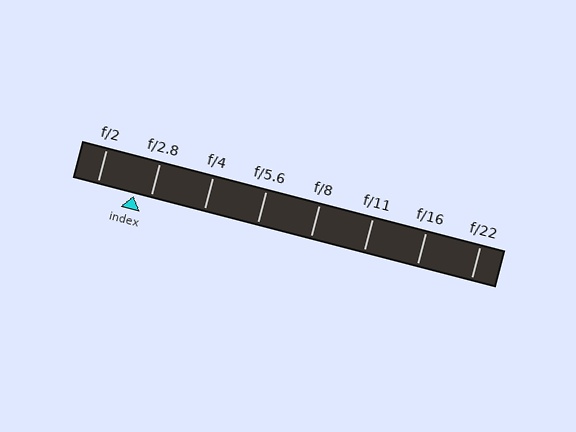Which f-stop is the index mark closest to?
The index mark is closest to f/2.8.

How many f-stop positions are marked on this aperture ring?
There are 8 f-stop positions marked.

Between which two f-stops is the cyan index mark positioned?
The index mark is between f/2 and f/2.8.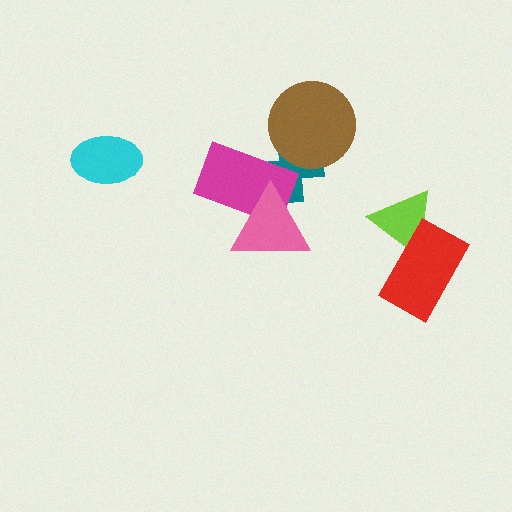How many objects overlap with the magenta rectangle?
2 objects overlap with the magenta rectangle.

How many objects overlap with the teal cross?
3 objects overlap with the teal cross.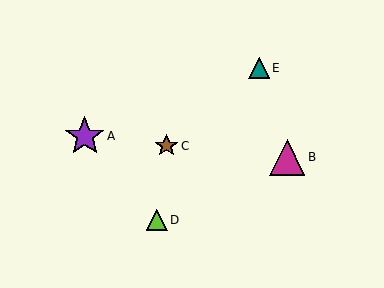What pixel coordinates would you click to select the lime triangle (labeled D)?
Click at (157, 220) to select the lime triangle D.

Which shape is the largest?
The purple star (labeled A) is the largest.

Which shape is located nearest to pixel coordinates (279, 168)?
The magenta triangle (labeled B) at (287, 157) is nearest to that location.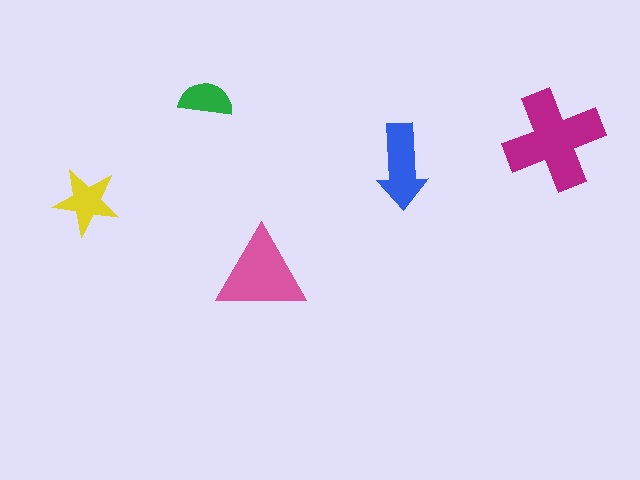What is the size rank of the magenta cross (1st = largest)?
1st.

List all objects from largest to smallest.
The magenta cross, the pink triangle, the blue arrow, the yellow star, the green semicircle.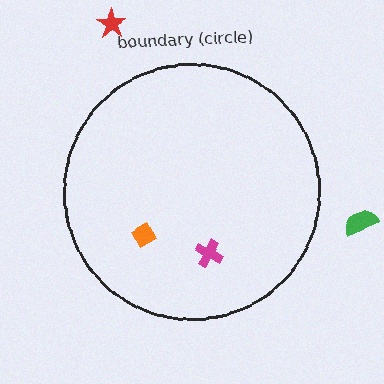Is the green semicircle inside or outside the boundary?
Outside.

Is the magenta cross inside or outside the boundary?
Inside.